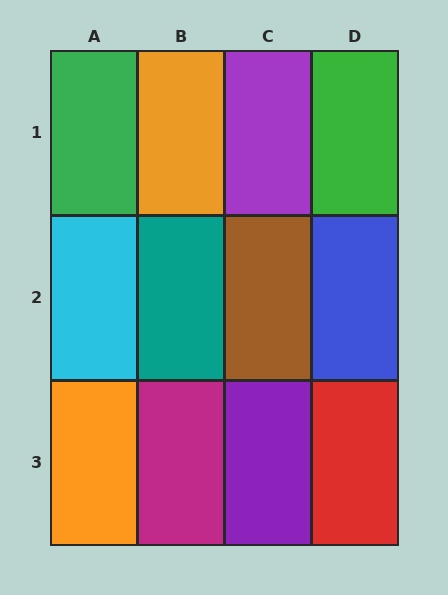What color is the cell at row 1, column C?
Purple.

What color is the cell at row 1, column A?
Green.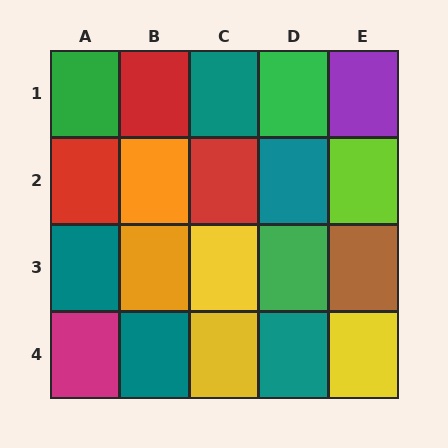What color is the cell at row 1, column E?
Purple.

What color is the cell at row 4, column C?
Yellow.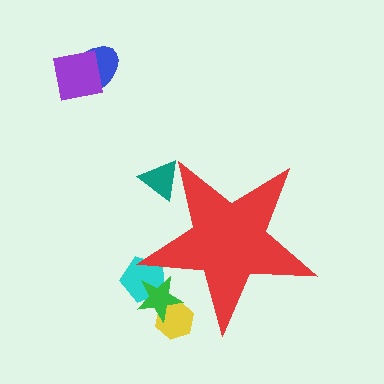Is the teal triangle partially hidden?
Yes, the teal triangle is partially hidden behind the red star.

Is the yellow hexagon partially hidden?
Yes, the yellow hexagon is partially hidden behind the red star.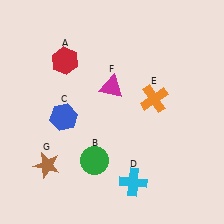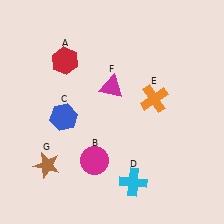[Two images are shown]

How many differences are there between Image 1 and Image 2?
There is 1 difference between the two images.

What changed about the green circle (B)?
In Image 1, B is green. In Image 2, it changed to magenta.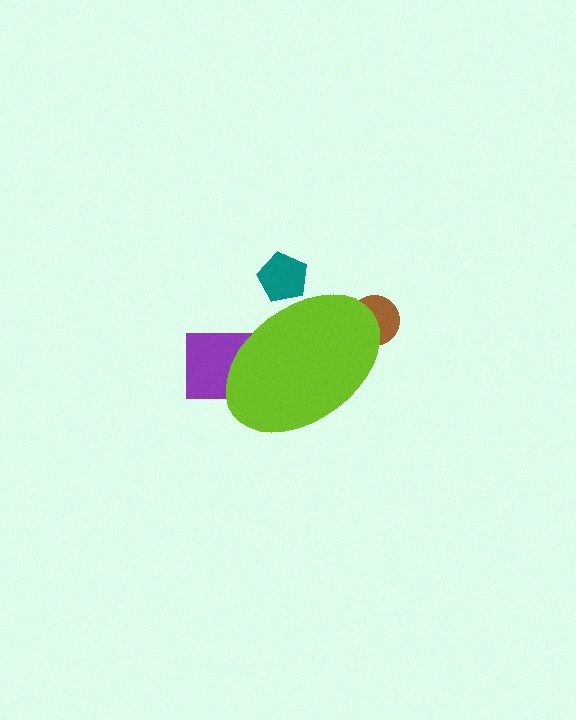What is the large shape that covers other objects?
A lime ellipse.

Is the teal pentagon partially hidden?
Yes, the teal pentagon is partially hidden behind the lime ellipse.